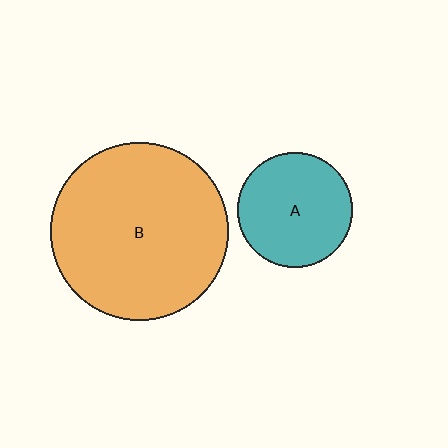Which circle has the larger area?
Circle B (orange).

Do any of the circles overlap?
No, none of the circles overlap.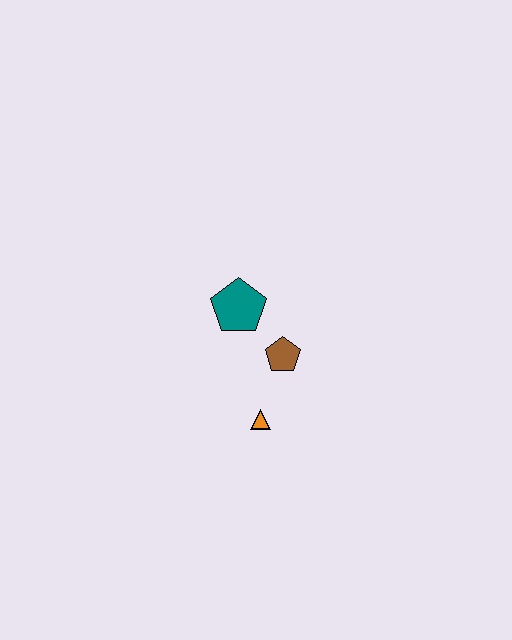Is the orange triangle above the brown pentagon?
No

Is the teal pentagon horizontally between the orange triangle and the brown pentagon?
No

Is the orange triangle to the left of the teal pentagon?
No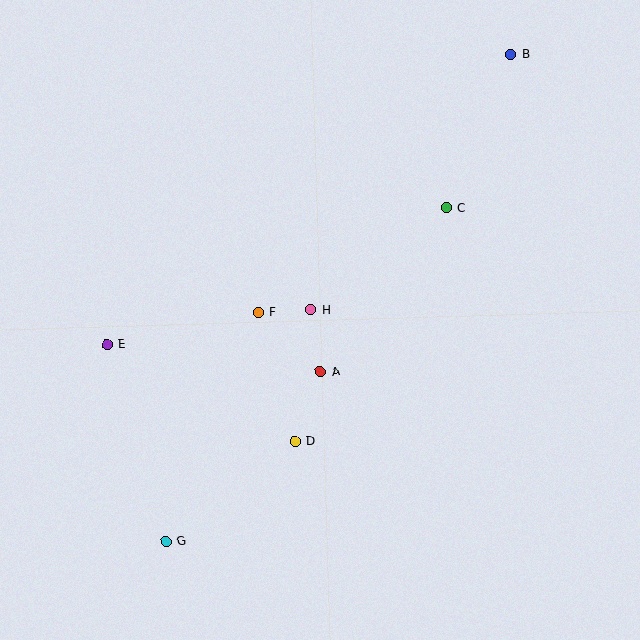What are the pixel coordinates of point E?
Point E is at (107, 345).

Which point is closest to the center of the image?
Point H at (311, 310) is closest to the center.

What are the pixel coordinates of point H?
Point H is at (311, 310).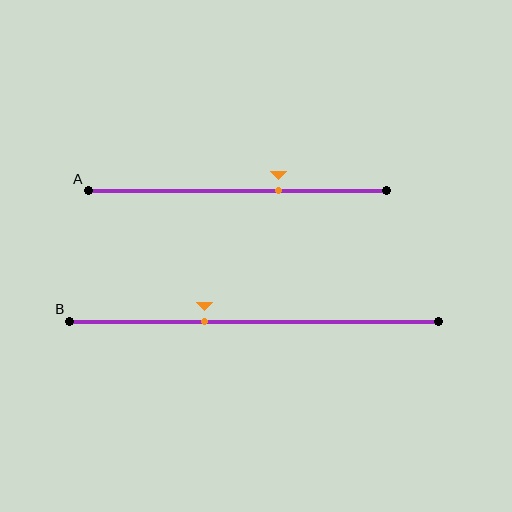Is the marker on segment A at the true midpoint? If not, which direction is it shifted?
No, the marker on segment A is shifted to the right by about 14% of the segment length.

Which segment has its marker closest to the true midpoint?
Segment B has its marker closest to the true midpoint.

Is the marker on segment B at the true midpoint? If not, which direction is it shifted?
No, the marker on segment B is shifted to the left by about 14% of the segment length.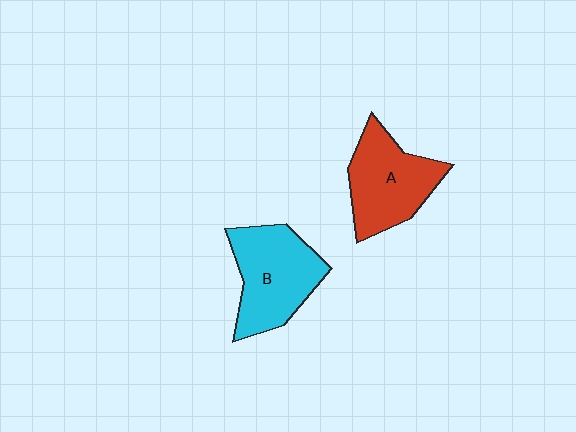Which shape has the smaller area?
Shape A (red).